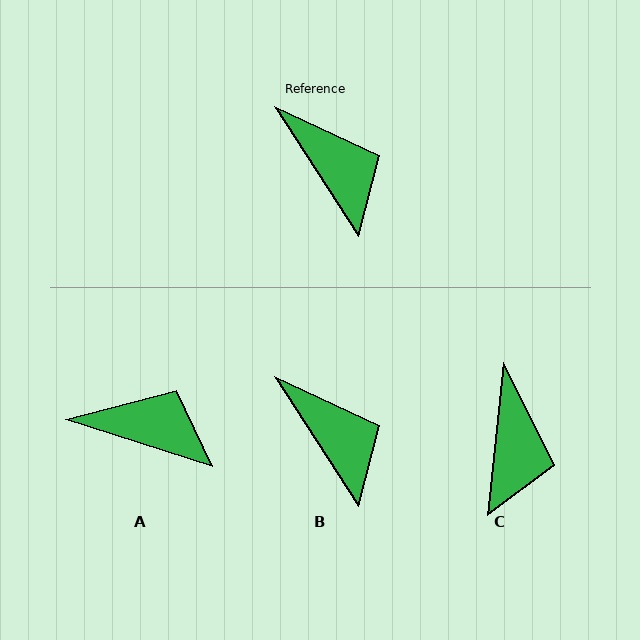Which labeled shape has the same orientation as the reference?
B.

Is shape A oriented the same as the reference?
No, it is off by about 40 degrees.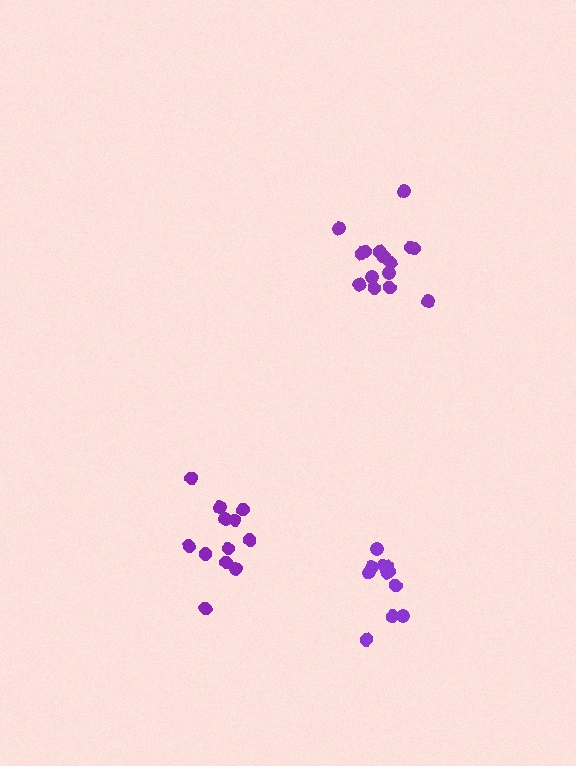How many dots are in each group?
Group 1: 12 dots, Group 2: 15 dots, Group 3: 12 dots (39 total).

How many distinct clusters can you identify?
There are 3 distinct clusters.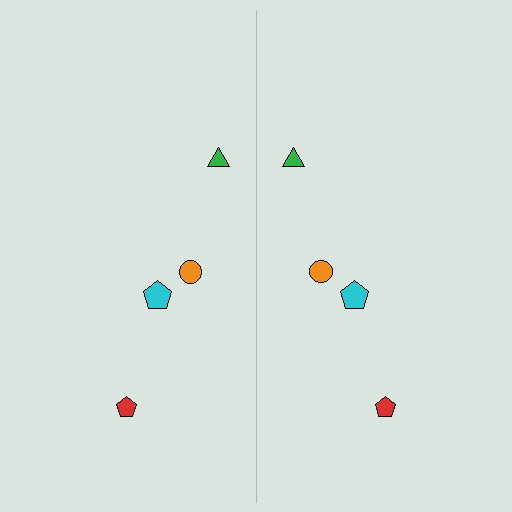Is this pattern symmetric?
Yes, this pattern has bilateral (reflection) symmetry.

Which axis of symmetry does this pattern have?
The pattern has a vertical axis of symmetry running through the center of the image.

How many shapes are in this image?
There are 8 shapes in this image.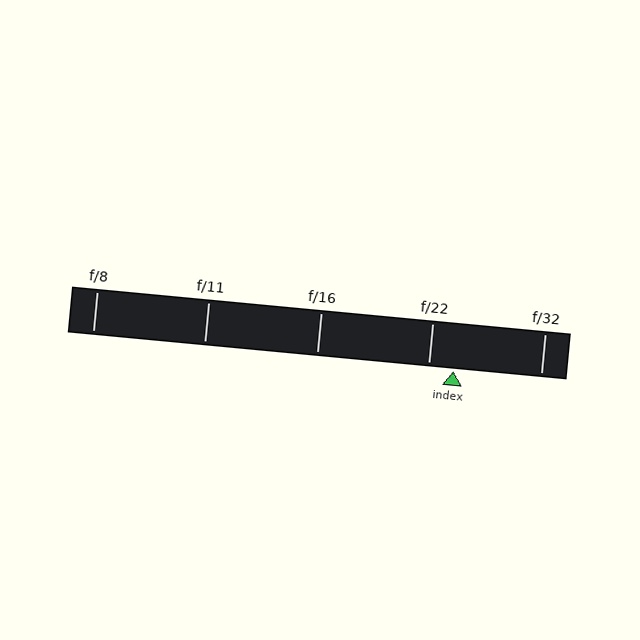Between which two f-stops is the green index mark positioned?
The index mark is between f/22 and f/32.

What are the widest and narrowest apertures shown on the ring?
The widest aperture shown is f/8 and the narrowest is f/32.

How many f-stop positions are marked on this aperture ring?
There are 5 f-stop positions marked.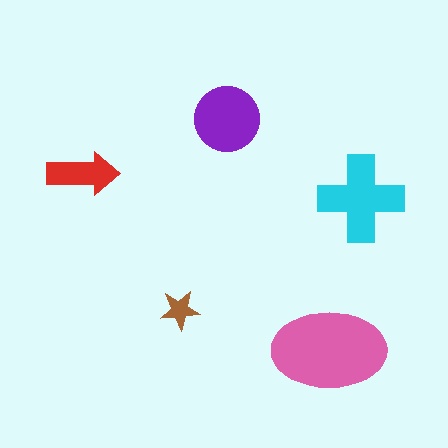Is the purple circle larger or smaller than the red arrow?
Larger.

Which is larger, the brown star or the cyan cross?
The cyan cross.